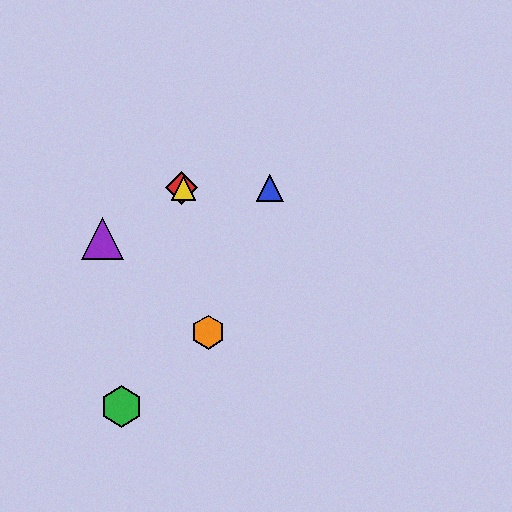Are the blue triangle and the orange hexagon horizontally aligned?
No, the blue triangle is at y≈188 and the orange hexagon is at y≈332.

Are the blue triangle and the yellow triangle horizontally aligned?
Yes, both are at y≈188.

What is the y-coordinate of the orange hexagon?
The orange hexagon is at y≈332.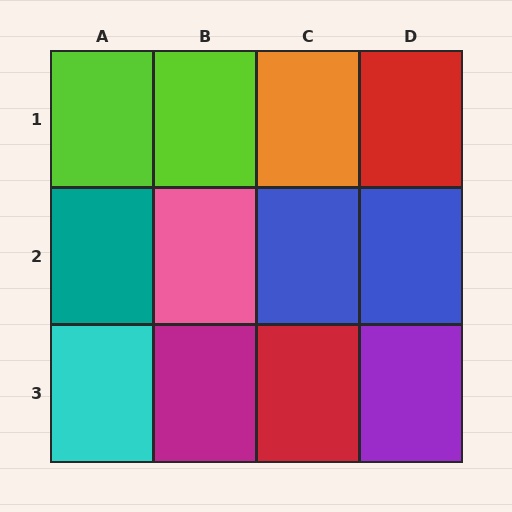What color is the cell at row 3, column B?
Magenta.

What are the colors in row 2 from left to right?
Teal, pink, blue, blue.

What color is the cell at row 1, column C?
Orange.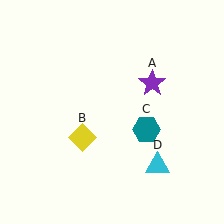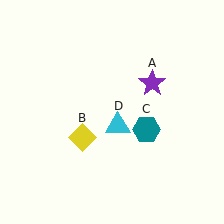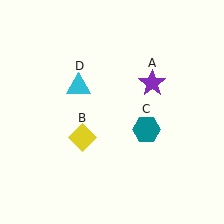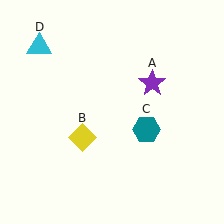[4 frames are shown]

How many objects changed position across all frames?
1 object changed position: cyan triangle (object D).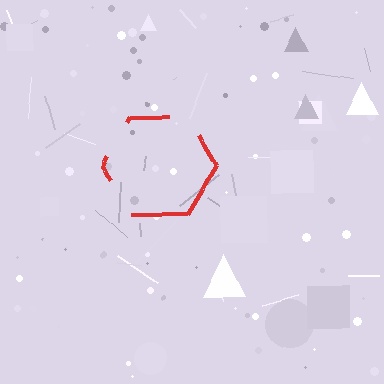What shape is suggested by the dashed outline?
The dashed outline suggests a hexagon.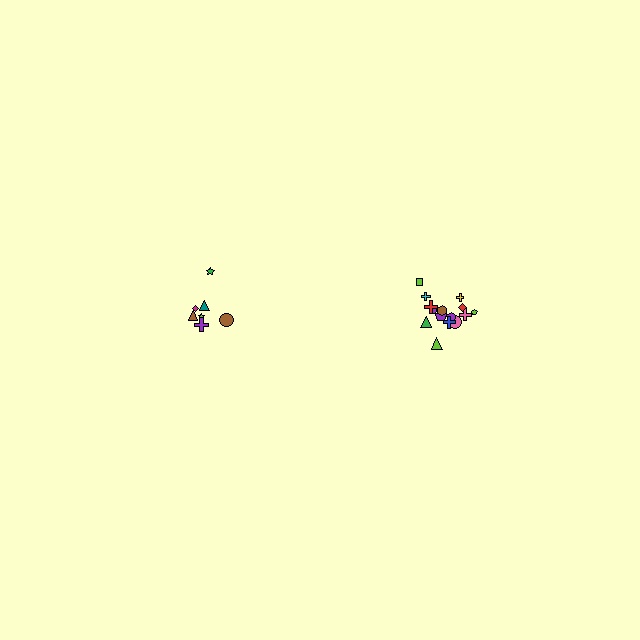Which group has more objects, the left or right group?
The right group.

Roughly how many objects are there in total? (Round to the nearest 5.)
Roughly 20 objects in total.